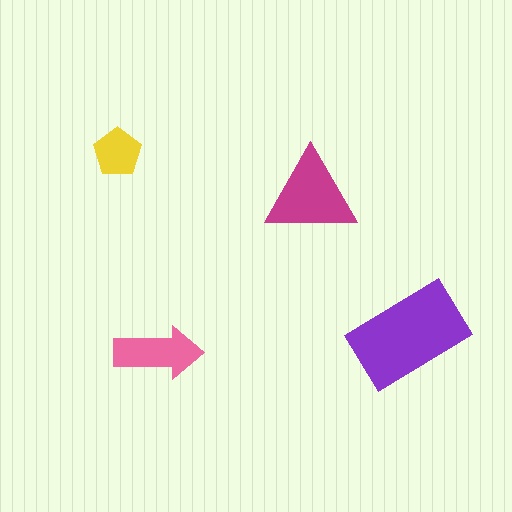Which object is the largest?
The purple rectangle.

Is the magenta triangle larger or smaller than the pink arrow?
Larger.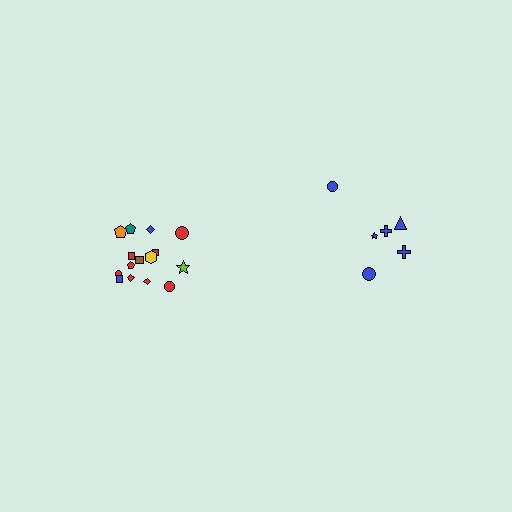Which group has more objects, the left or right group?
The left group.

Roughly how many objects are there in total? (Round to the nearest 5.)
Roughly 20 objects in total.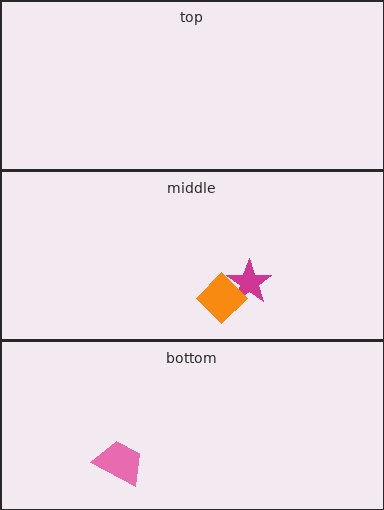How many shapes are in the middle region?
2.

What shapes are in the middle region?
The magenta star, the orange diamond.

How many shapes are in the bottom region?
1.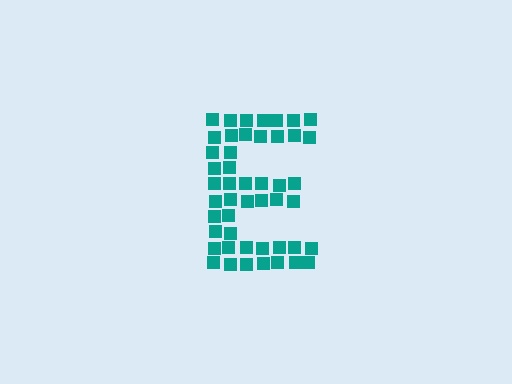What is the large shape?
The large shape is the letter E.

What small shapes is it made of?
It is made of small squares.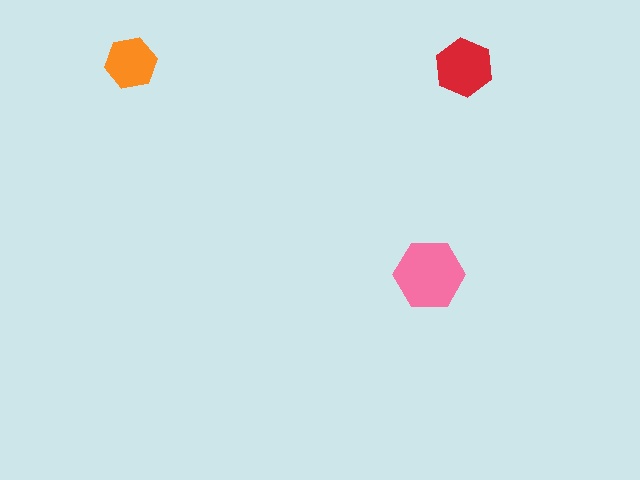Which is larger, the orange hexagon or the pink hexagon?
The pink one.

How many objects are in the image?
There are 3 objects in the image.